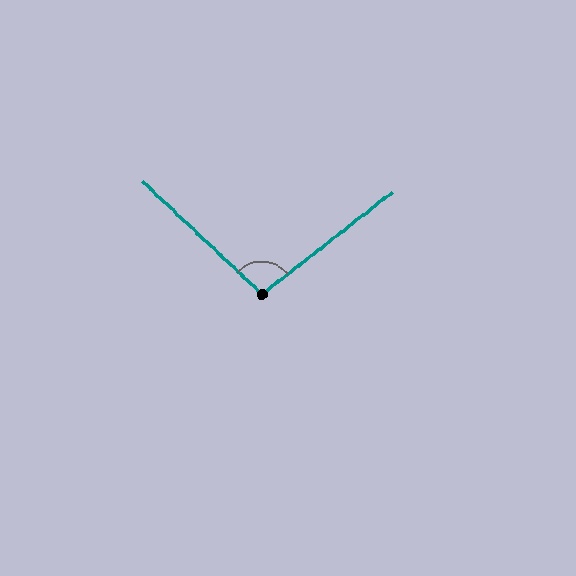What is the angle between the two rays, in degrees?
Approximately 99 degrees.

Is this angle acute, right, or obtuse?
It is obtuse.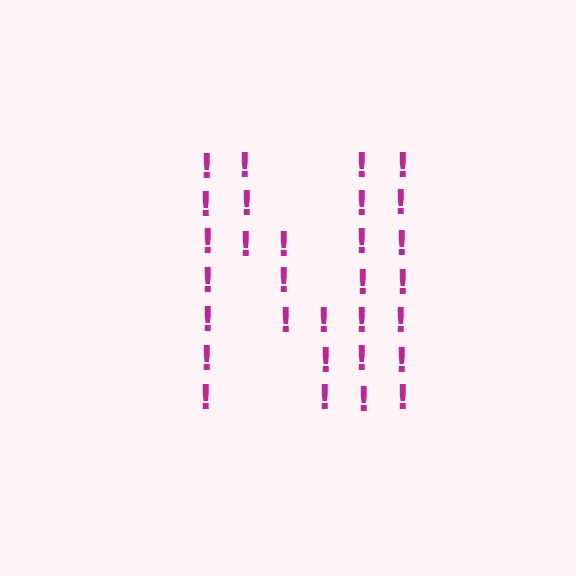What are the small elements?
The small elements are exclamation marks.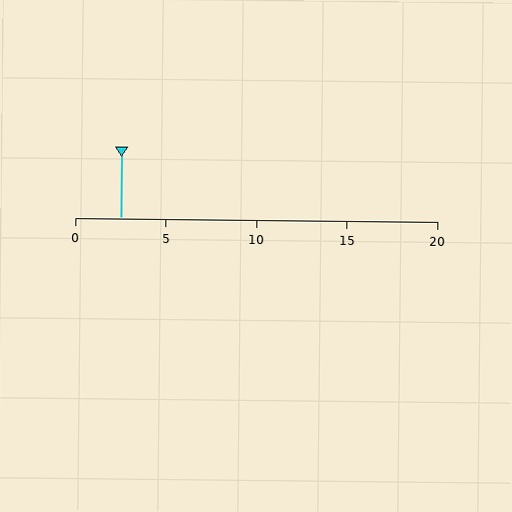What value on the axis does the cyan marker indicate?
The marker indicates approximately 2.5.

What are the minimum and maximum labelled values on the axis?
The axis runs from 0 to 20.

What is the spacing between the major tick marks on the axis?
The major ticks are spaced 5 apart.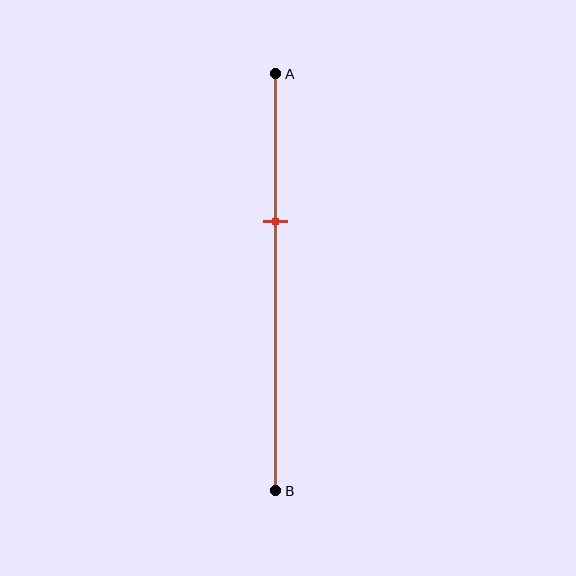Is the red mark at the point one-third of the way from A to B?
Yes, the mark is approximately at the one-third point.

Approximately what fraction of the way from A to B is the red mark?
The red mark is approximately 35% of the way from A to B.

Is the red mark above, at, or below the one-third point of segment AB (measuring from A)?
The red mark is approximately at the one-third point of segment AB.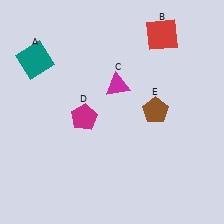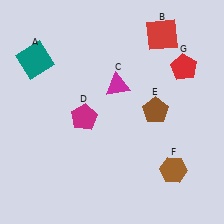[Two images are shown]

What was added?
A brown hexagon (F), a red pentagon (G) were added in Image 2.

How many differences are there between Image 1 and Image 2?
There are 2 differences between the two images.